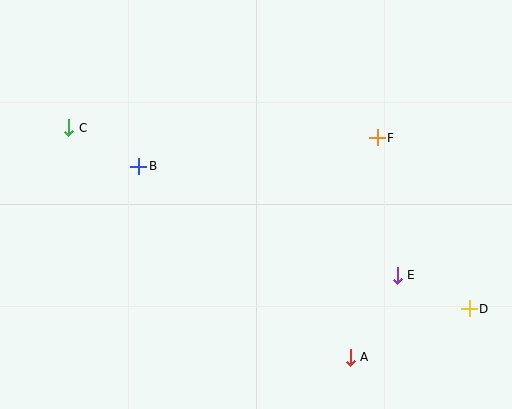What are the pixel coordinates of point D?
Point D is at (469, 309).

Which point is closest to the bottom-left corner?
Point B is closest to the bottom-left corner.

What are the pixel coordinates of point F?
Point F is at (377, 138).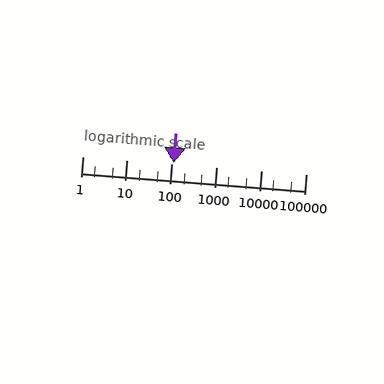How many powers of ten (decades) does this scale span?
The scale spans 5 decades, from 1 to 100000.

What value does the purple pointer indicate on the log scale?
The pointer indicates approximately 110.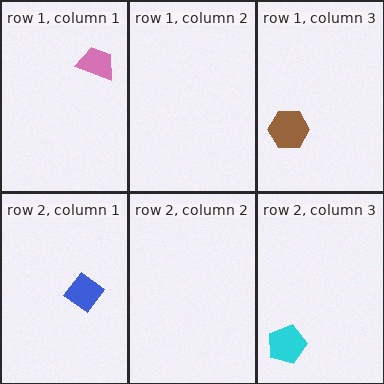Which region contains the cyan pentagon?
The row 2, column 3 region.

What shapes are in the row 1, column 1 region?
The pink trapezoid.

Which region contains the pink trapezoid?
The row 1, column 1 region.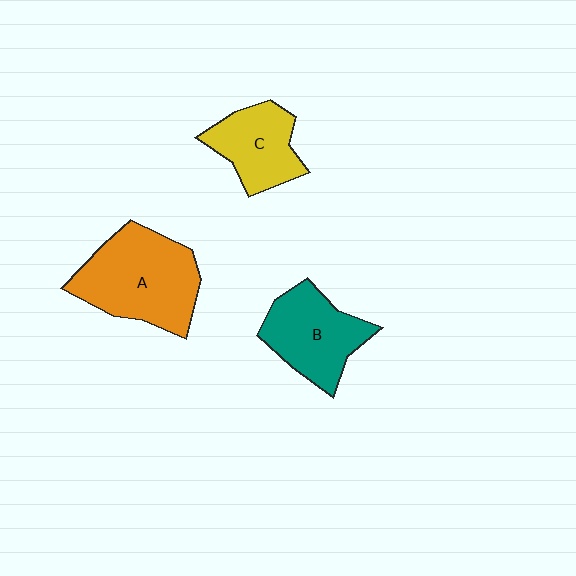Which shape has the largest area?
Shape A (orange).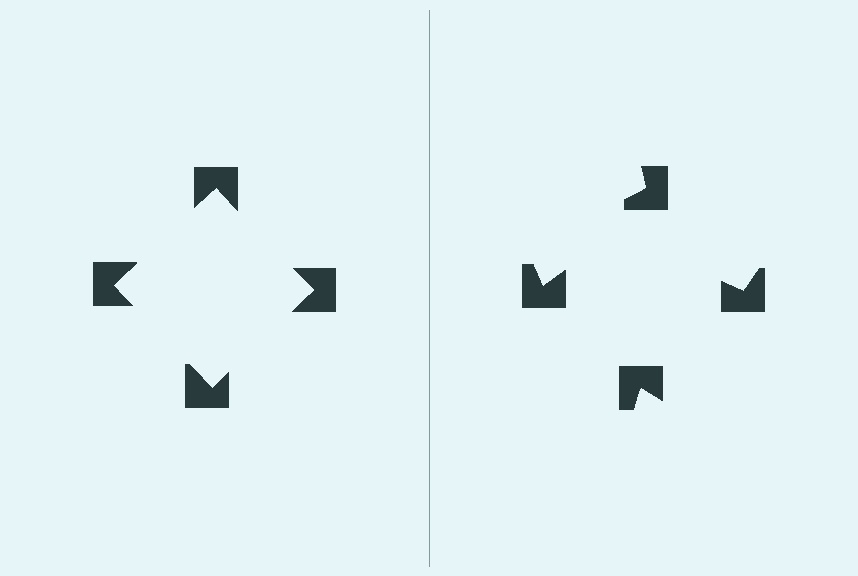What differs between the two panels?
The notched squares are positioned identically on both sides; only the wedge orientations differ. On the left they align to a square; on the right they are misaligned.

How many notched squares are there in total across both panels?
8 — 4 on each side.